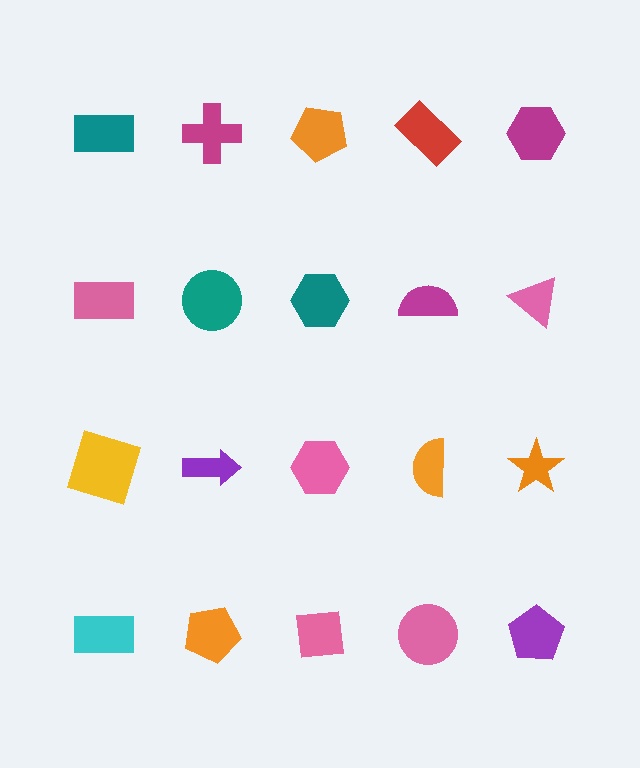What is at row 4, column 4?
A pink circle.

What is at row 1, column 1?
A teal rectangle.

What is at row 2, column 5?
A pink triangle.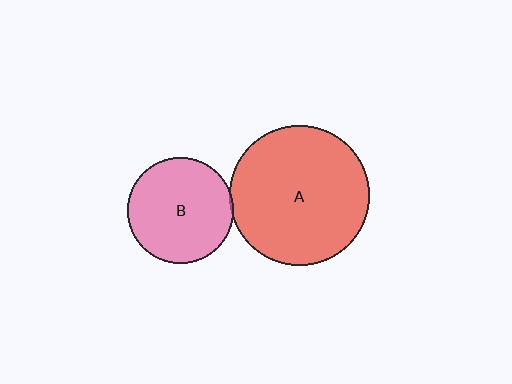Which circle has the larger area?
Circle A (red).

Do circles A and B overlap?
Yes.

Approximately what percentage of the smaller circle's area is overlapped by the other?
Approximately 5%.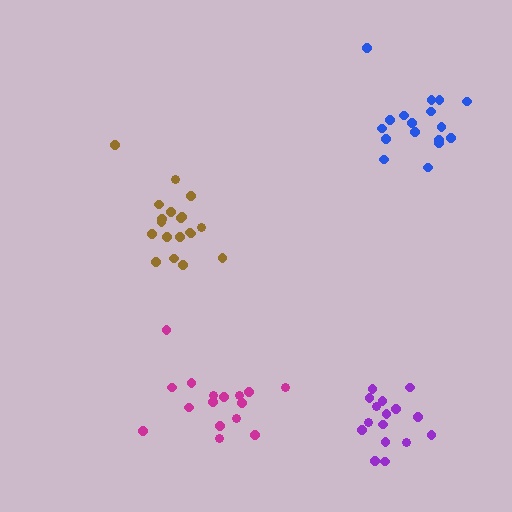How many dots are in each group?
Group 1: 17 dots, Group 2: 16 dots, Group 3: 16 dots, Group 4: 19 dots (68 total).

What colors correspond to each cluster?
The clusters are colored: blue, purple, magenta, brown.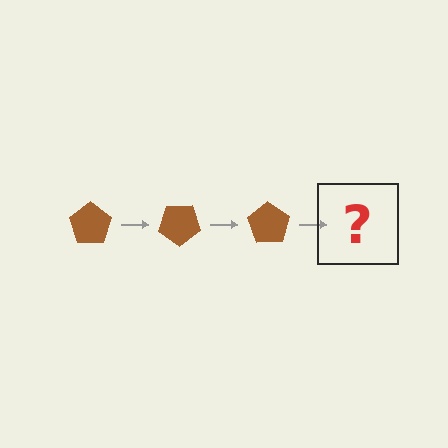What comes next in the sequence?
The next element should be a brown pentagon rotated 105 degrees.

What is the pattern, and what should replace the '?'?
The pattern is that the pentagon rotates 35 degrees each step. The '?' should be a brown pentagon rotated 105 degrees.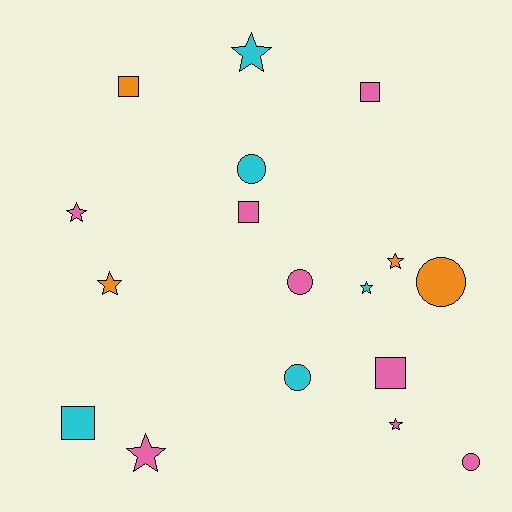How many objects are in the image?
There are 17 objects.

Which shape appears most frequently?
Star, with 7 objects.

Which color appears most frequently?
Pink, with 8 objects.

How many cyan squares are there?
There is 1 cyan square.